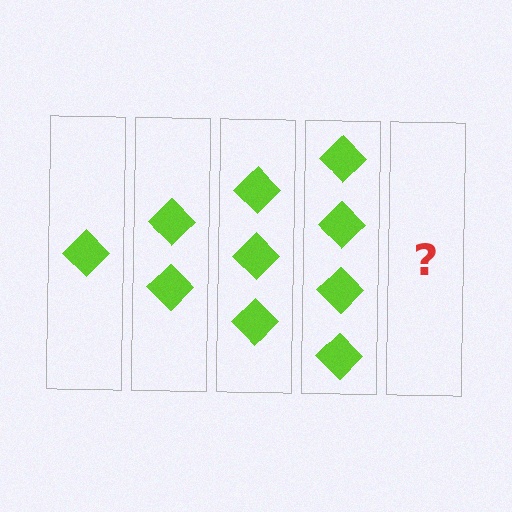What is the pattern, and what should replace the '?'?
The pattern is that each step adds one more diamond. The '?' should be 5 diamonds.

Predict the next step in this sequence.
The next step is 5 diamonds.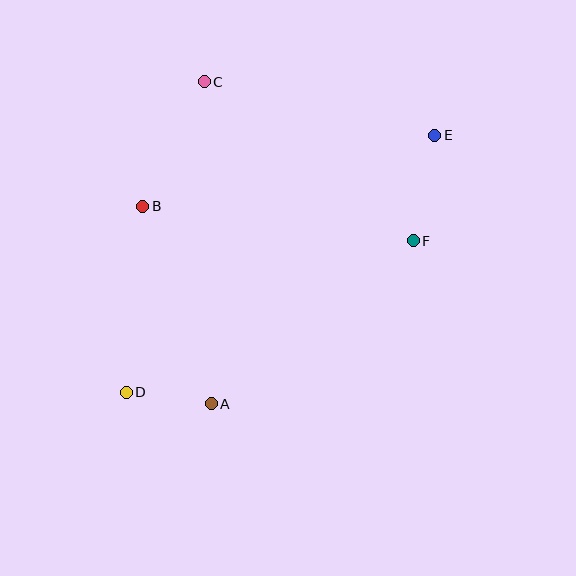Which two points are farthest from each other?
Points D and E are farthest from each other.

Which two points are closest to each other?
Points A and D are closest to each other.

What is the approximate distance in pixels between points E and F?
The distance between E and F is approximately 108 pixels.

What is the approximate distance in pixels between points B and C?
The distance between B and C is approximately 139 pixels.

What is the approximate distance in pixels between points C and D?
The distance between C and D is approximately 320 pixels.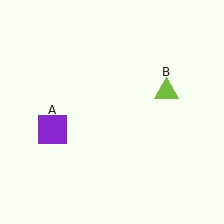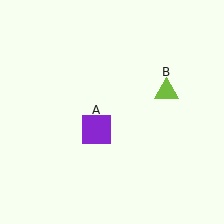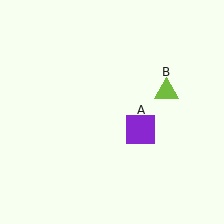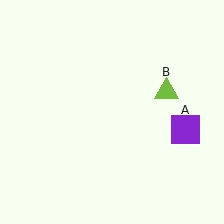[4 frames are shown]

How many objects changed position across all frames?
1 object changed position: purple square (object A).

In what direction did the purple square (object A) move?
The purple square (object A) moved right.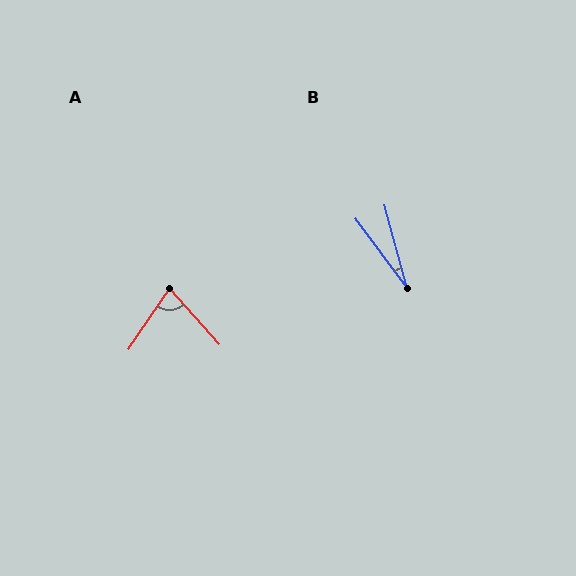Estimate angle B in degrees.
Approximately 22 degrees.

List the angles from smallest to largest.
B (22°), A (76°).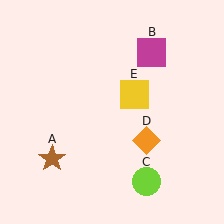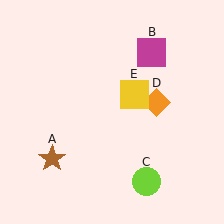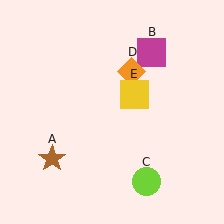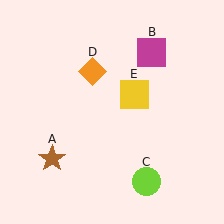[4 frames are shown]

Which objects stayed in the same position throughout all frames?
Brown star (object A) and magenta square (object B) and lime circle (object C) and yellow square (object E) remained stationary.